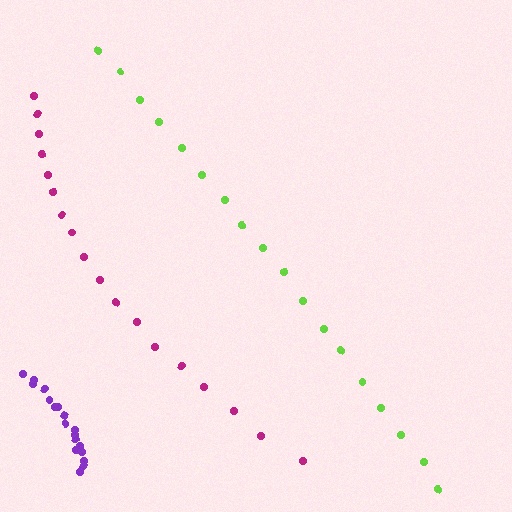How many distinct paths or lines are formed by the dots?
There are 3 distinct paths.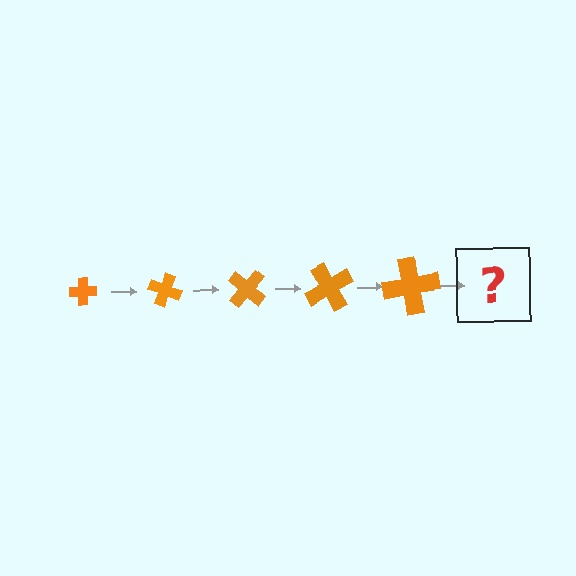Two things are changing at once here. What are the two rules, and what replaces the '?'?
The two rules are that the cross grows larger each step and it rotates 20 degrees each step. The '?' should be a cross, larger than the previous one and rotated 100 degrees from the start.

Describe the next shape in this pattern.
It should be a cross, larger than the previous one and rotated 100 degrees from the start.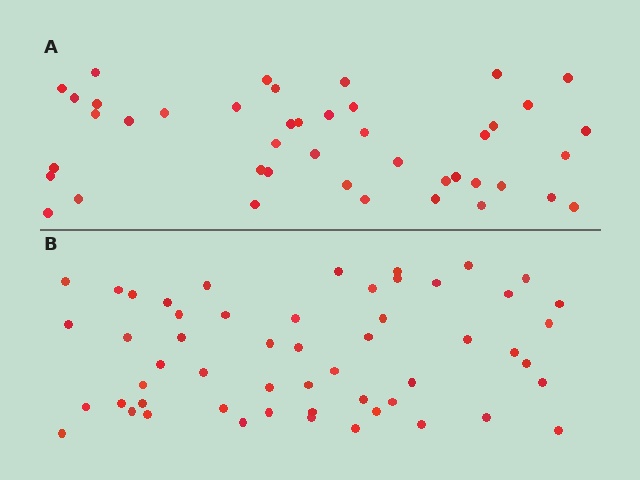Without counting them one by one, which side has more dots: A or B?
Region B (the bottom region) has more dots.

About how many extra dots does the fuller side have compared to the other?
Region B has roughly 12 or so more dots than region A.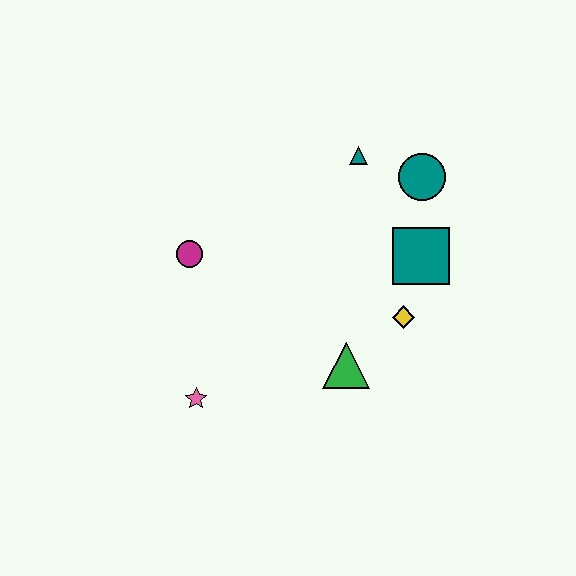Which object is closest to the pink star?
The magenta circle is closest to the pink star.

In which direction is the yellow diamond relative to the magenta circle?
The yellow diamond is to the right of the magenta circle.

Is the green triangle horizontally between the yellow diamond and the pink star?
Yes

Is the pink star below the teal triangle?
Yes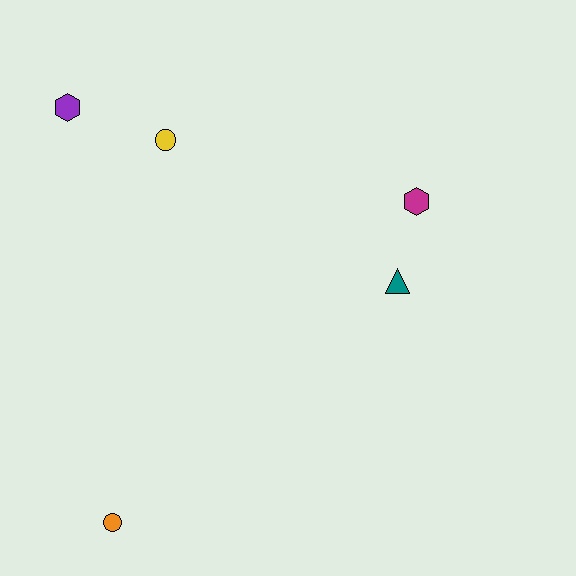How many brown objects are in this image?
There are no brown objects.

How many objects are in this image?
There are 5 objects.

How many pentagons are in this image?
There are no pentagons.